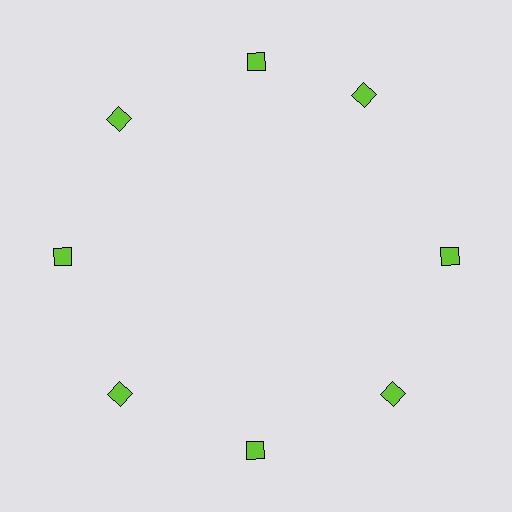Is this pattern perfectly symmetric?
No. The 8 lime diamonds are arranged in a ring, but one element near the 2 o'clock position is rotated out of alignment along the ring, breaking the 8-fold rotational symmetry.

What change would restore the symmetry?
The symmetry would be restored by rotating it back into even spacing with its neighbors so that all 8 diamonds sit at equal angles and equal distance from the center.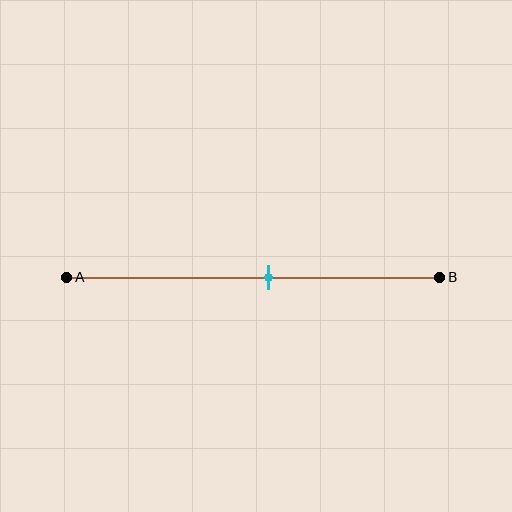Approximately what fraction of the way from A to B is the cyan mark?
The cyan mark is approximately 55% of the way from A to B.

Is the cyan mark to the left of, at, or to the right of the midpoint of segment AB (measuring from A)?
The cyan mark is to the right of the midpoint of segment AB.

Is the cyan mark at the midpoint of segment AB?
No, the mark is at about 55% from A, not at the 50% midpoint.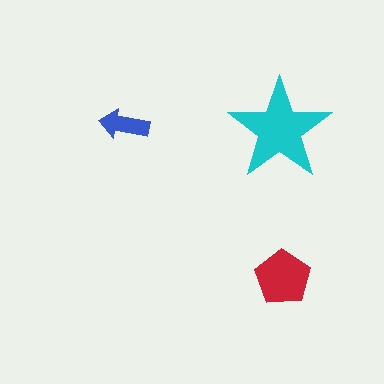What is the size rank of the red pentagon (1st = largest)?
2nd.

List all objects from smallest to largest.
The blue arrow, the red pentagon, the cyan star.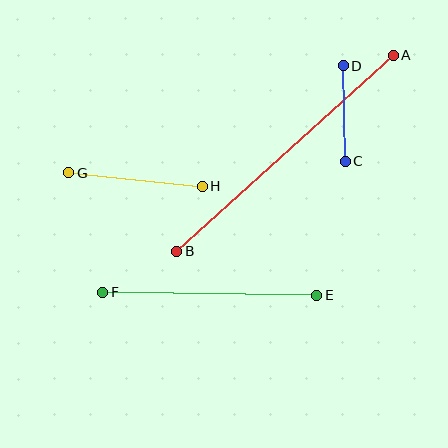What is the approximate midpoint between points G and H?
The midpoint is at approximately (135, 180) pixels.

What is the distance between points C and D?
The distance is approximately 95 pixels.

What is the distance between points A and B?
The distance is approximately 292 pixels.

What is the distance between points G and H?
The distance is approximately 134 pixels.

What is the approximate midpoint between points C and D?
The midpoint is at approximately (344, 113) pixels.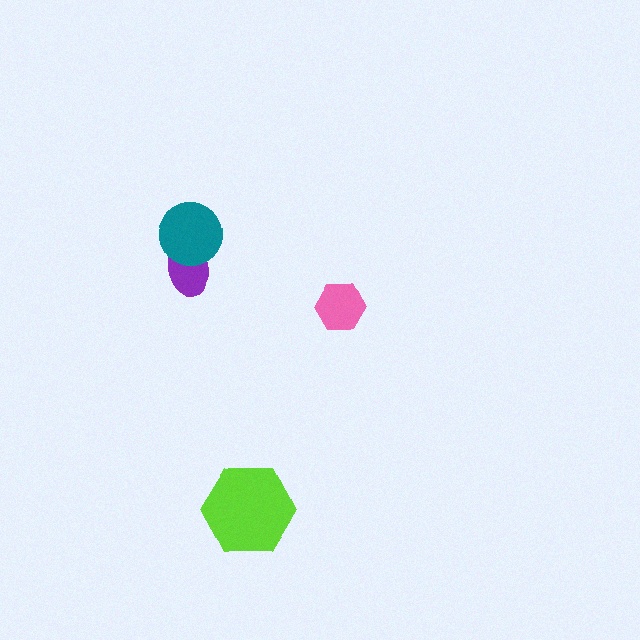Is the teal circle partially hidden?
No, no other shape covers it.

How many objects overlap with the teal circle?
1 object overlaps with the teal circle.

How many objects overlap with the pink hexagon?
0 objects overlap with the pink hexagon.